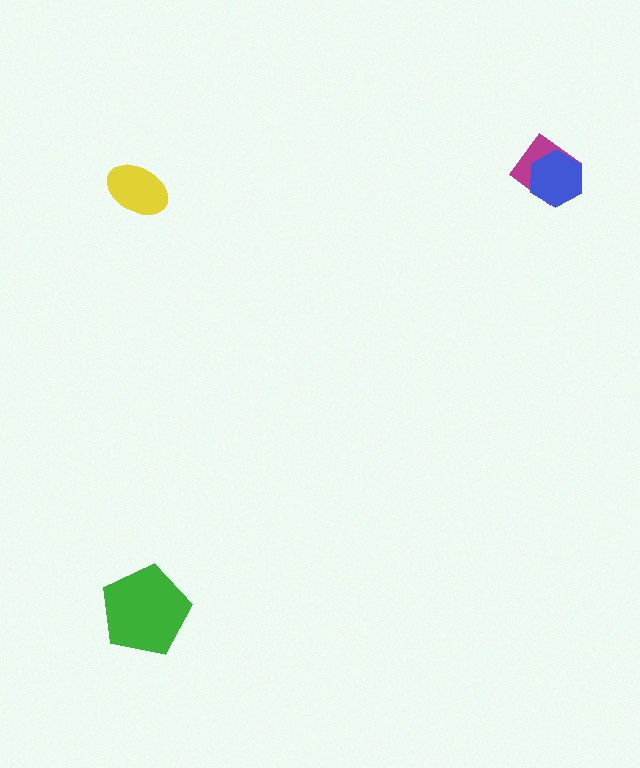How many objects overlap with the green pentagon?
0 objects overlap with the green pentagon.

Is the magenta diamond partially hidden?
Yes, it is partially covered by another shape.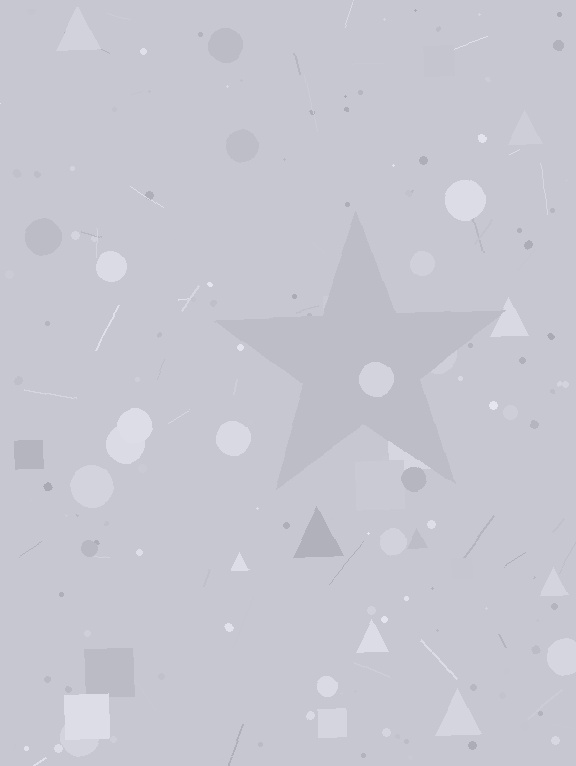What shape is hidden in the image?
A star is hidden in the image.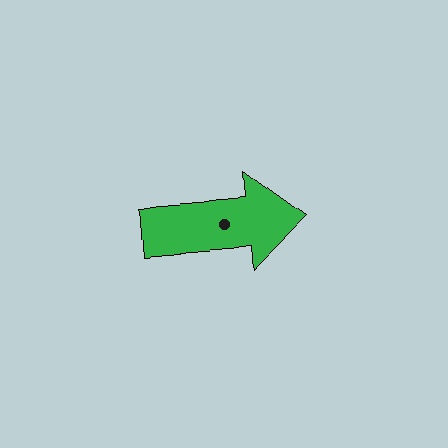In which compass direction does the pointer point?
East.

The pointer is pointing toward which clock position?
Roughly 3 o'clock.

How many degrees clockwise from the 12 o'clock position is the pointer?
Approximately 85 degrees.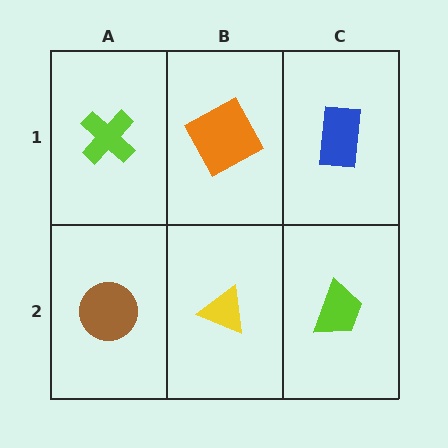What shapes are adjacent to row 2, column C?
A blue rectangle (row 1, column C), a yellow triangle (row 2, column B).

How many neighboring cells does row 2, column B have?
3.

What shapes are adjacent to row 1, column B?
A yellow triangle (row 2, column B), a lime cross (row 1, column A), a blue rectangle (row 1, column C).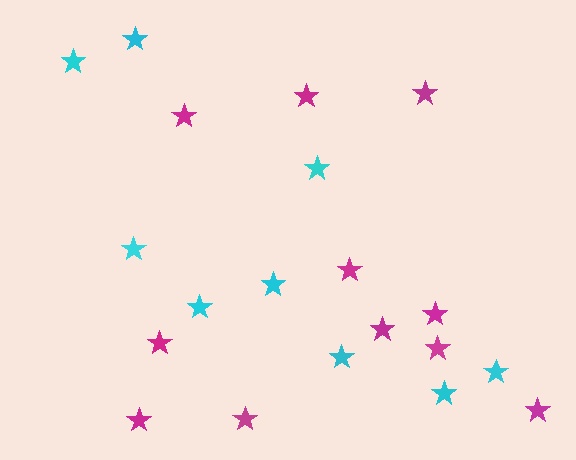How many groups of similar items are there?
There are 2 groups: one group of cyan stars (9) and one group of magenta stars (11).